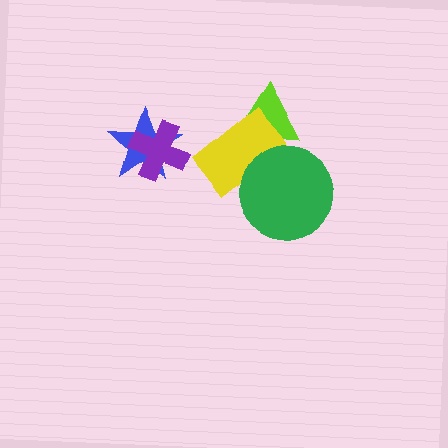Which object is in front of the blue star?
The purple cross is in front of the blue star.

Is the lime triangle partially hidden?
Yes, it is partially covered by another shape.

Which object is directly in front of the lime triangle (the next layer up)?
The yellow rectangle is directly in front of the lime triangle.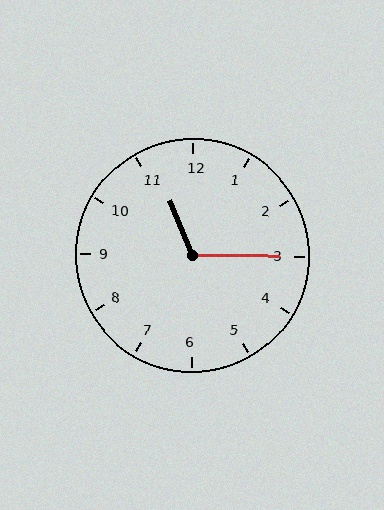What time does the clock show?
11:15.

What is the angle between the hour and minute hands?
Approximately 112 degrees.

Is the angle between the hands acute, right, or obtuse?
It is obtuse.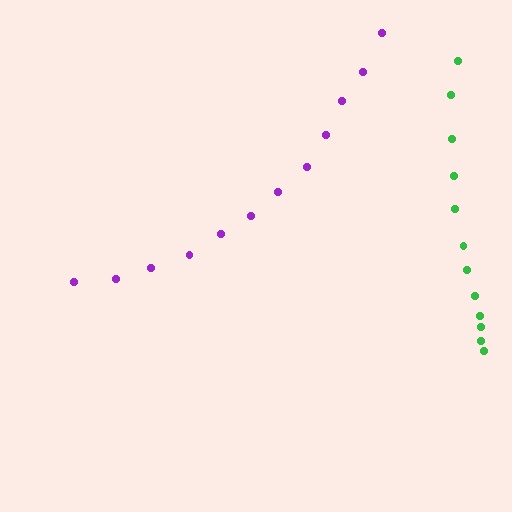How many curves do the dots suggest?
There are 2 distinct paths.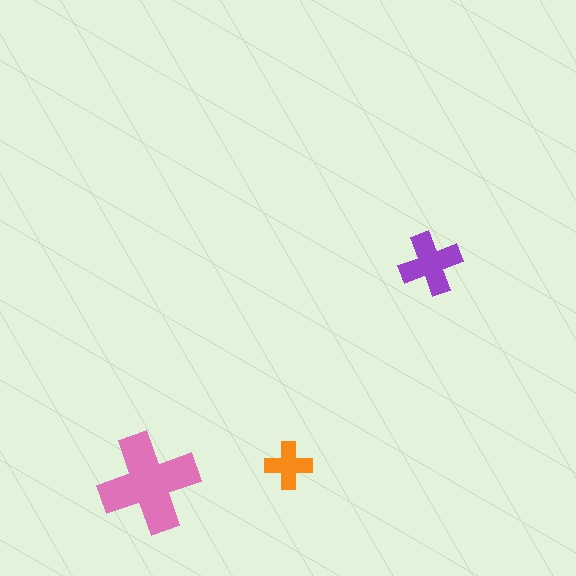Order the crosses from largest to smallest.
the pink one, the purple one, the orange one.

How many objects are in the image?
There are 3 objects in the image.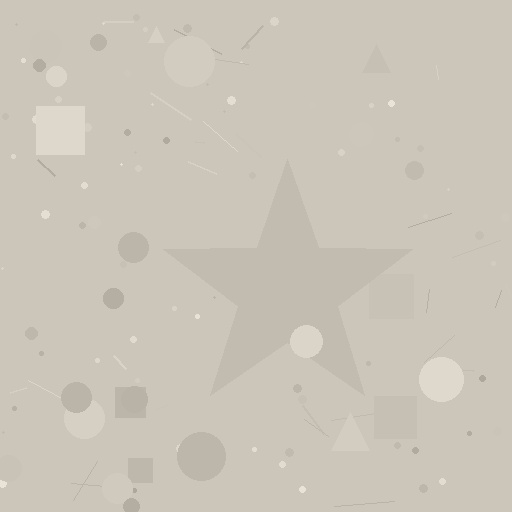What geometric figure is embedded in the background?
A star is embedded in the background.